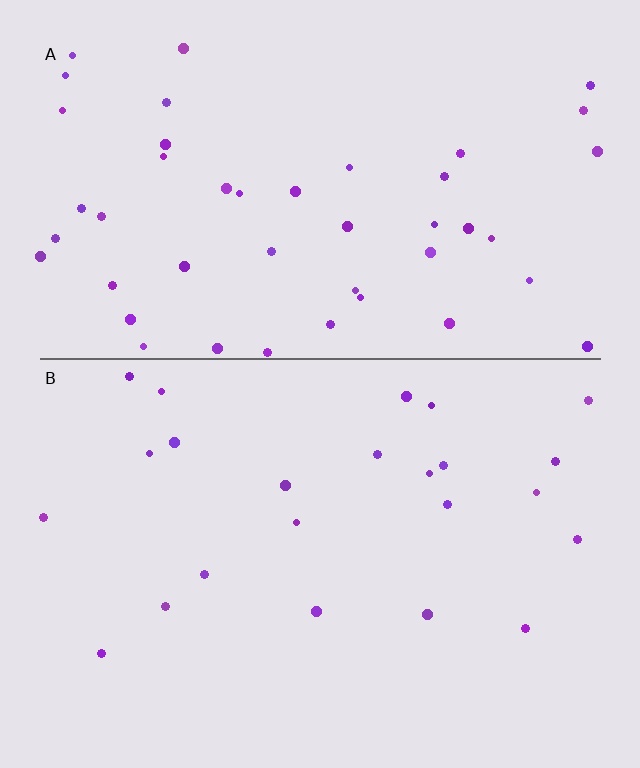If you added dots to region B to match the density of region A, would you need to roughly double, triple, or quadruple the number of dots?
Approximately double.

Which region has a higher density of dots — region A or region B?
A (the top).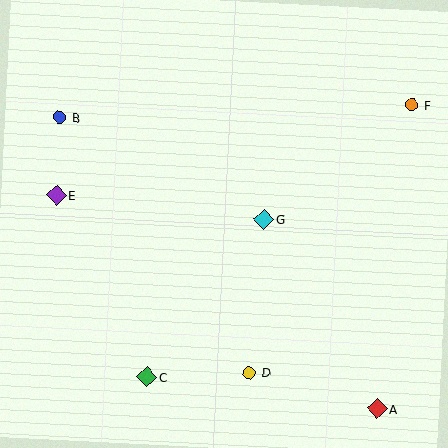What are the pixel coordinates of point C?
Point C is at (147, 377).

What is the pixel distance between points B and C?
The distance between B and C is 274 pixels.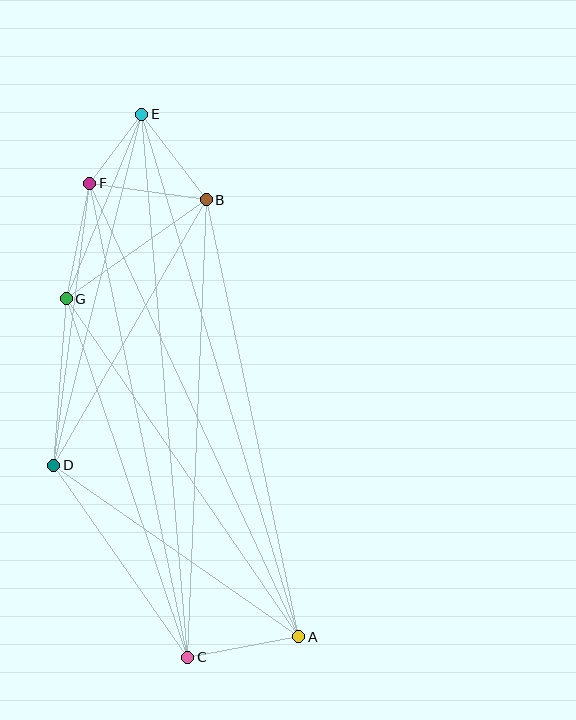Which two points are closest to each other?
Points E and F are closest to each other.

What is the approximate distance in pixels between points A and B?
The distance between A and B is approximately 447 pixels.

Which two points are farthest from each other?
Points A and E are farthest from each other.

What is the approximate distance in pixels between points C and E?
The distance between C and E is approximately 544 pixels.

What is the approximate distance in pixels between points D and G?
The distance between D and G is approximately 167 pixels.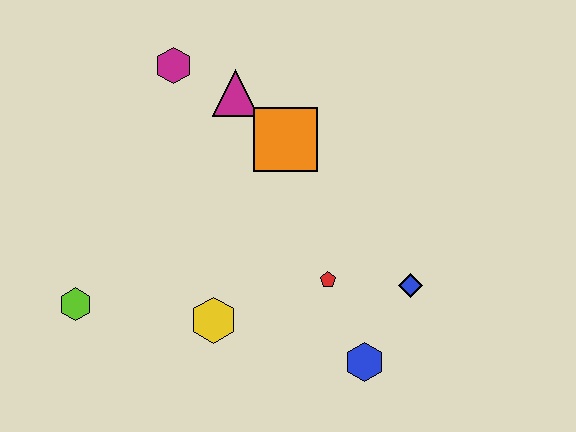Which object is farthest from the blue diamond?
The lime hexagon is farthest from the blue diamond.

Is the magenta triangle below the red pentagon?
No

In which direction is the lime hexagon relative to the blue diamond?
The lime hexagon is to the left of the blue diamond.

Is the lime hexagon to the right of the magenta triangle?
No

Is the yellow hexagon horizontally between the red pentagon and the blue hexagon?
No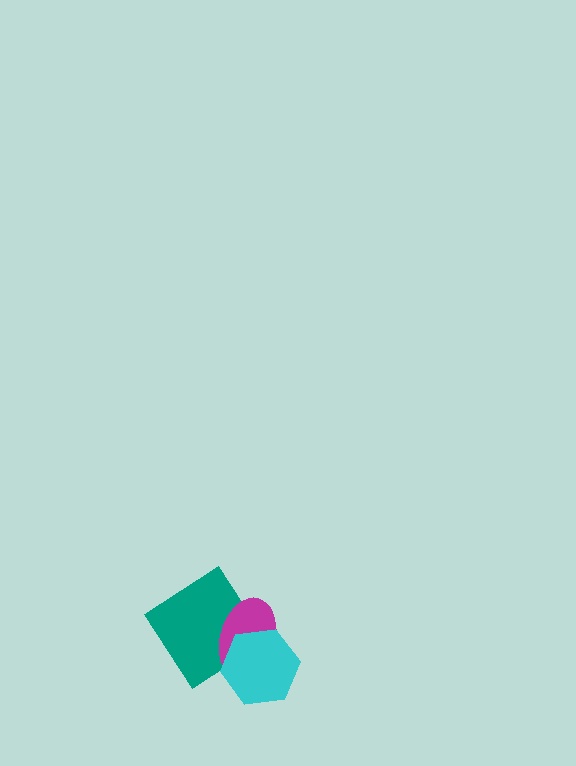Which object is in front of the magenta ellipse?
The cyan hexagon is in front of the magenta ellipse.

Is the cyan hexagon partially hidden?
No, no other shape covers it.